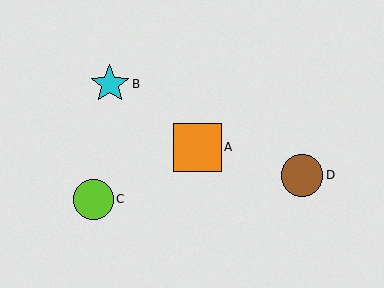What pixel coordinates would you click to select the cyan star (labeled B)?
Click at (110, 84) to select the cyan star B.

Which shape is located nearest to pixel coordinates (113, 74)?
The cyan star (labeled B) at (110, 84) is nearest to that location.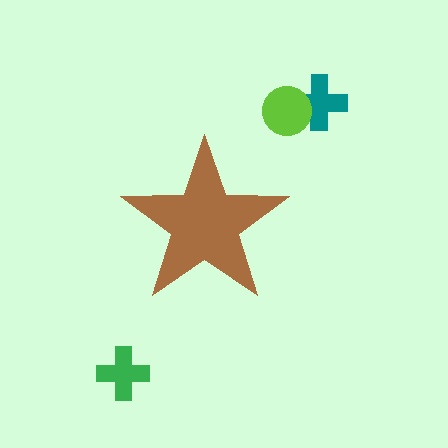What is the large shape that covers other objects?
A brown star.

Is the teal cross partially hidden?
No, the teal cross is fully visible.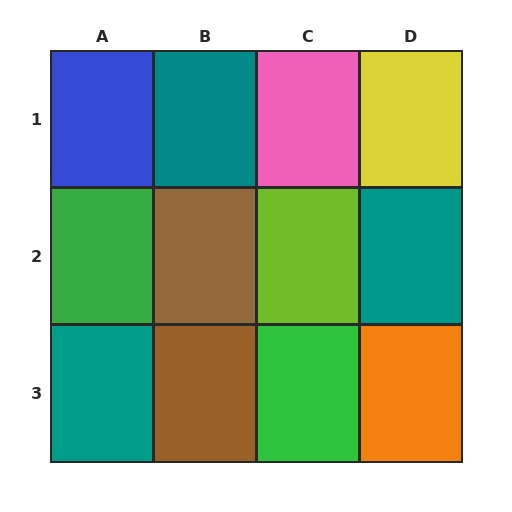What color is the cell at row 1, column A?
Blue.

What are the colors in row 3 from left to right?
Teal, brown, green, orange.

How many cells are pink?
1 cell is pink.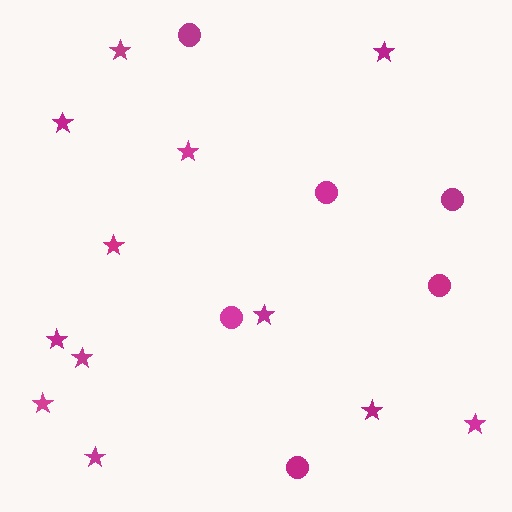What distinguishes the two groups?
There are 2 groups: one group of stars (12) and one group of circles (6).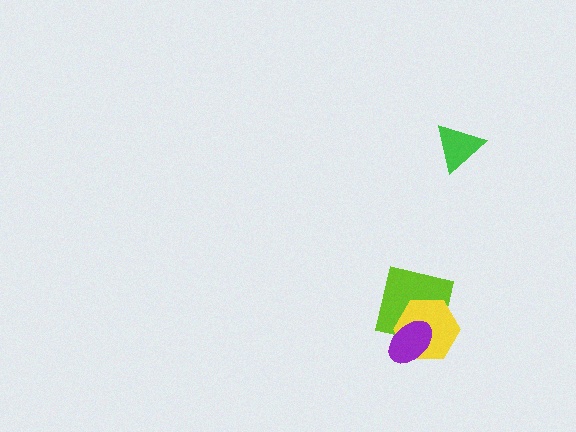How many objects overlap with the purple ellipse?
2 objects overlap with the purple ellipse.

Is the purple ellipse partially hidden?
No, no other shape covers it.